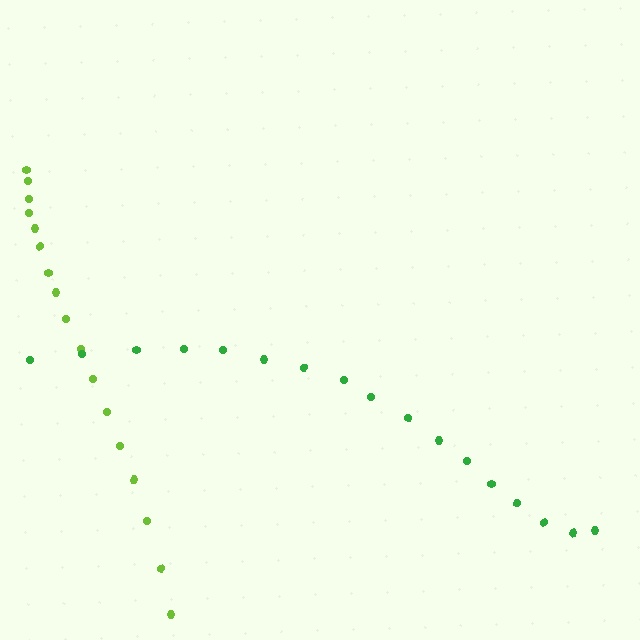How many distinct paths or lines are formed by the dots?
There are 2 distinct paths.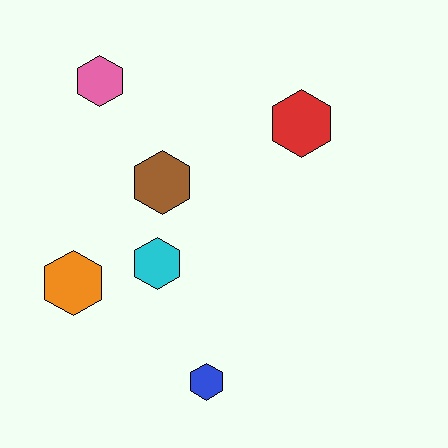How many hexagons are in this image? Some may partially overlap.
There are 6 hexagons.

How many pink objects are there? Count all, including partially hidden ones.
There is 1 pink object.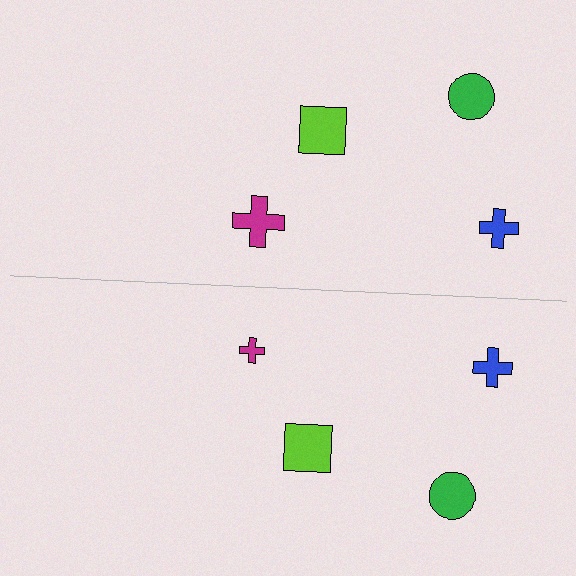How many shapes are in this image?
There are 8 shapes in this image.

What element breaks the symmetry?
The magenta cross on the bottom side has a different size than its mirror counterpart.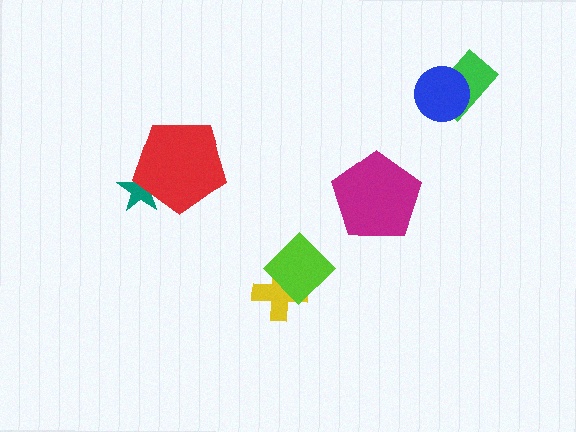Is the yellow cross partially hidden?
Yes, it is partially covered by another shape.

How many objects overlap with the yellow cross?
1 object overlaps with the yellow cross.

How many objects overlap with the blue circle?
1 object overlaps with the blue circle.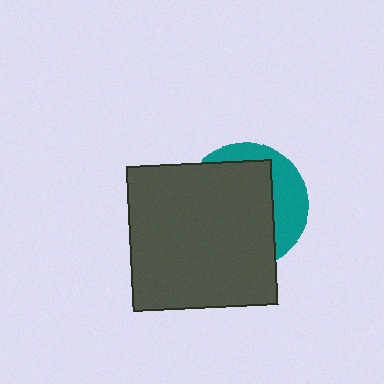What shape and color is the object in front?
The object in front is a dark gray square.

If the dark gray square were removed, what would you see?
You would see the complete teal circle.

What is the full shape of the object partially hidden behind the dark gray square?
The partially hidden object is a teal circle.